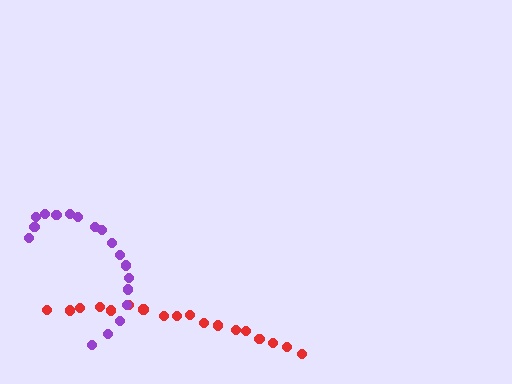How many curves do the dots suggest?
There are 2 distinct paths.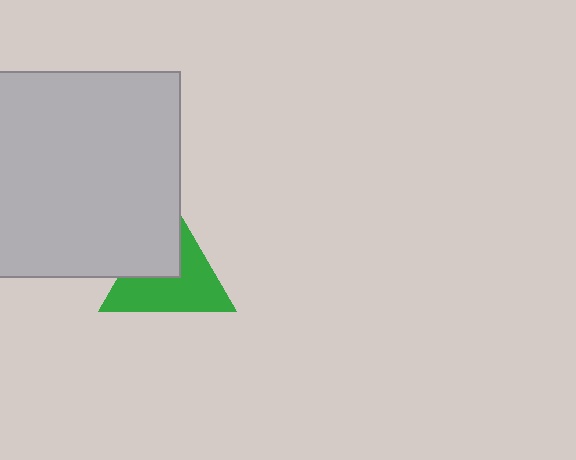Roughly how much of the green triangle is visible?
About half of it is visible (roughly 62%).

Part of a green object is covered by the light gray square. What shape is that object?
It is a triangle.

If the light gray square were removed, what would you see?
You would see the complete green triangle.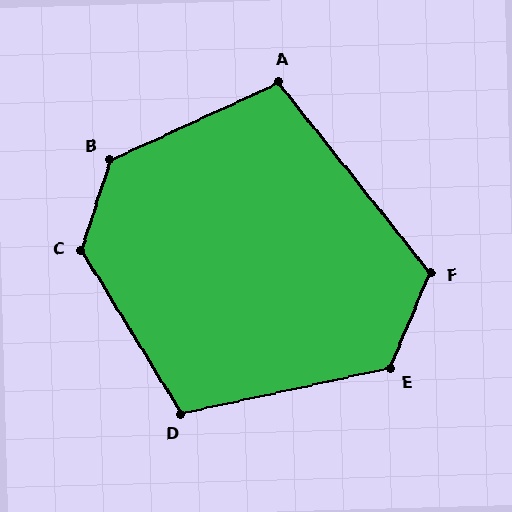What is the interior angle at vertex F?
Approximately 119 degrees (obtuse).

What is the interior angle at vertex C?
Approximately 131 degrees (obtuse).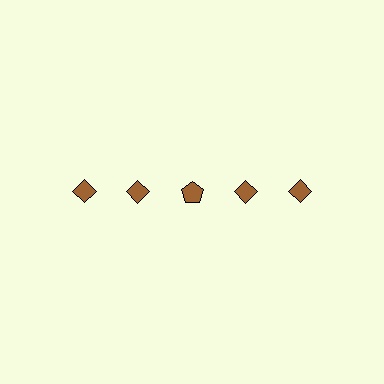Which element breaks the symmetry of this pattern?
The brown pentagon in the top row, center column breaks the symmetry. All other shapes are brown diamonds.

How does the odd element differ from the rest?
It has a different shape: pentagon instead of diamond.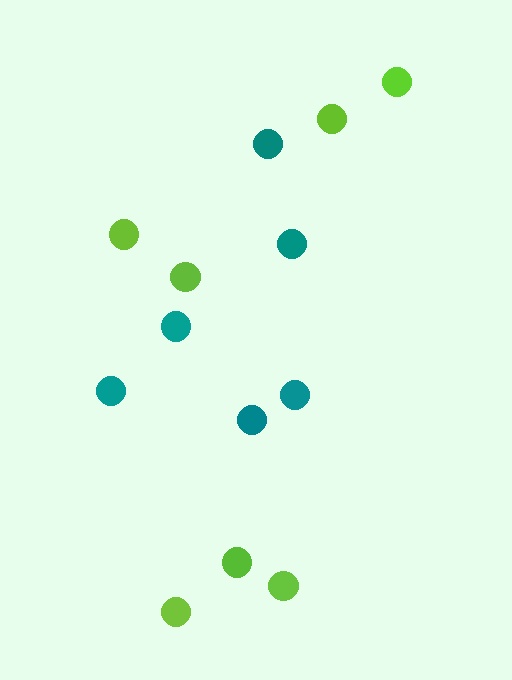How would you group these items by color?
There are 2 groups: one group of teal circles (6) and one group of lime circles (7).